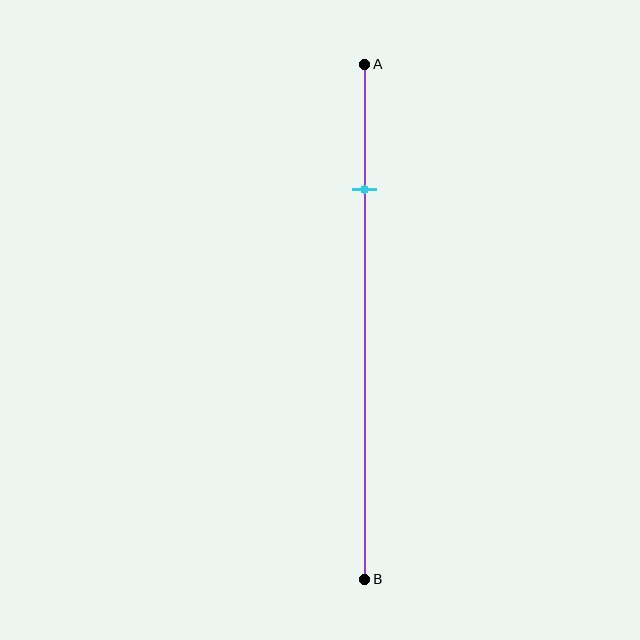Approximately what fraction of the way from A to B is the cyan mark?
The cyan mark is approximately 25% of the way from A to B.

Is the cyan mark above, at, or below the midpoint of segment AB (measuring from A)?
The cyan mark is above the midpoint of segment AB.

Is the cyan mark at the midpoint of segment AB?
No, the mark is at about 25% from A, not at the 50% midpoint.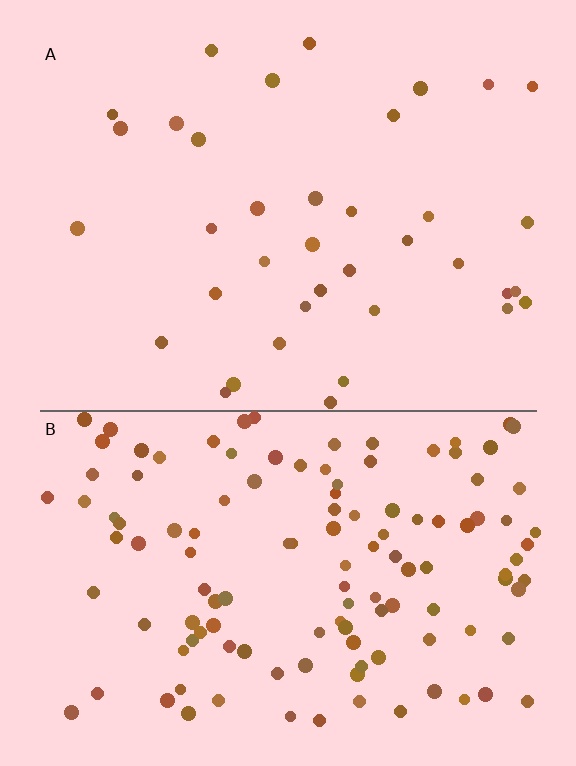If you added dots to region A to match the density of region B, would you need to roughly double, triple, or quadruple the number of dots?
Approximately triple.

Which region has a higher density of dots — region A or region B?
B (the bottom).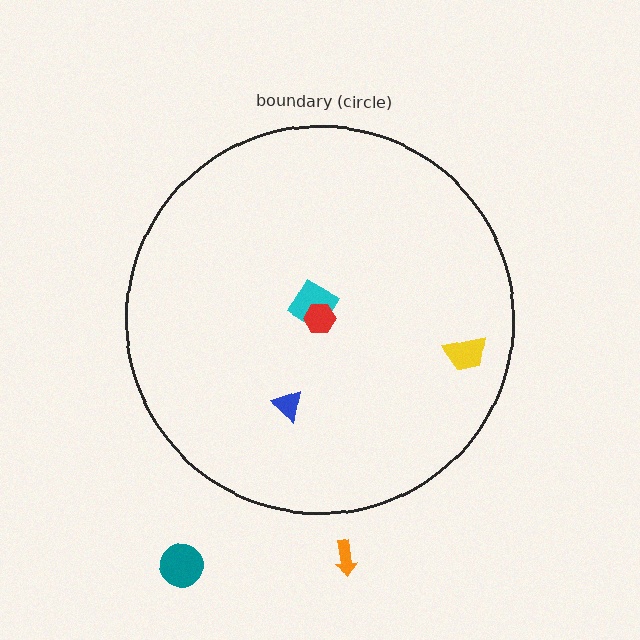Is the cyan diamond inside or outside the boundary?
Inside.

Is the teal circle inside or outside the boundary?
Outside.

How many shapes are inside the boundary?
4 inside, 2 outside.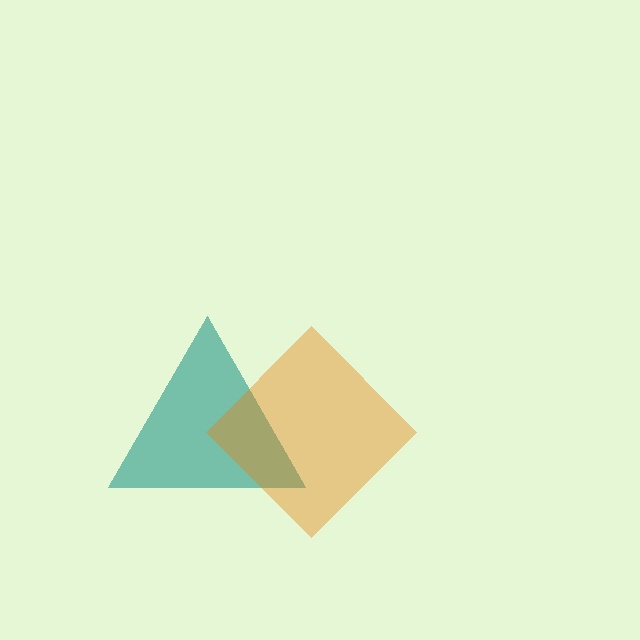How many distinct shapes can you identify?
There are 2 distinct shapes: a teal triangle, an orange diamond.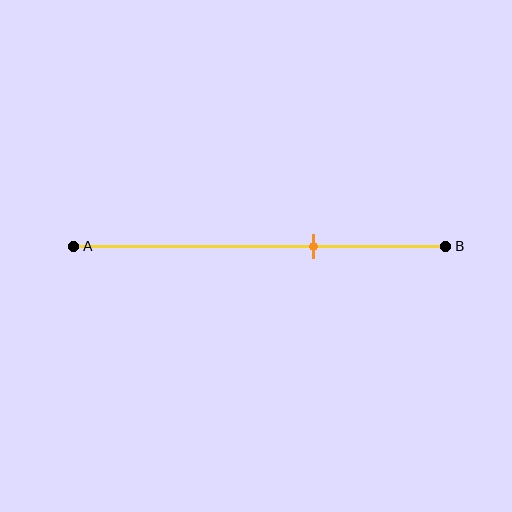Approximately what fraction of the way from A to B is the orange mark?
The orange mark is approximately 65% of the way from A to B.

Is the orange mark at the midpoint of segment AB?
No, the mark is at about 65% from A, not at the 50% midpoint.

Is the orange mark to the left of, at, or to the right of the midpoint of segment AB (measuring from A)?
The orange mark is to the right of the midpoint of segment AB.